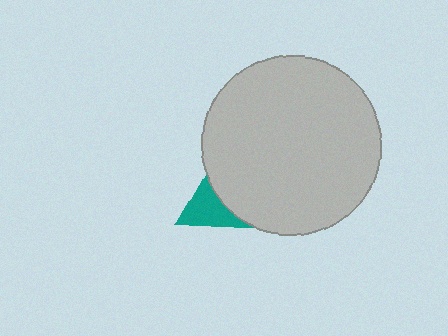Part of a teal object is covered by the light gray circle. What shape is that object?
It is a triangle.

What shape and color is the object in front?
The object in front is a light gray circle.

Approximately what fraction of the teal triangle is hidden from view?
Roughly 54% of the teal triangle is hidden behind the light gray circle.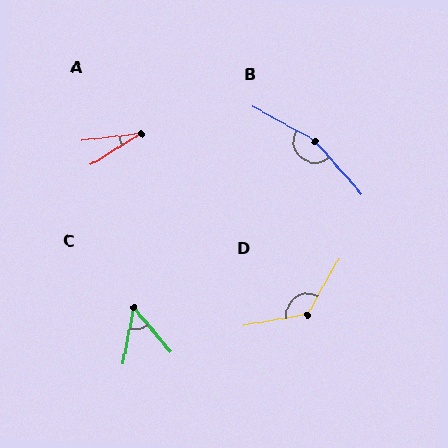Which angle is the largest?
B, at approximately 160 degrees.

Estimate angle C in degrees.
Approximately 50 degrees.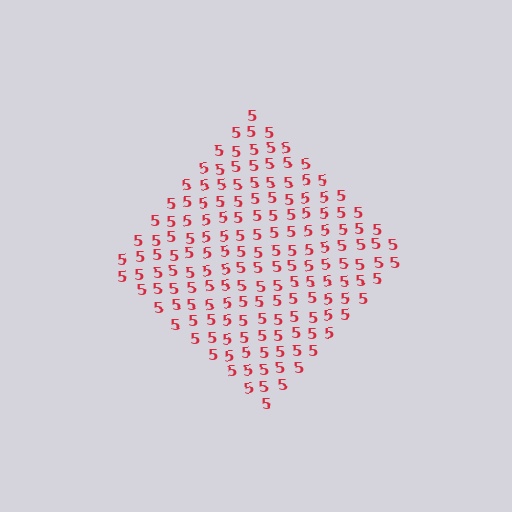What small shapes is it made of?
It is made of small digit 5's.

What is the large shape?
The large shape is a diamond.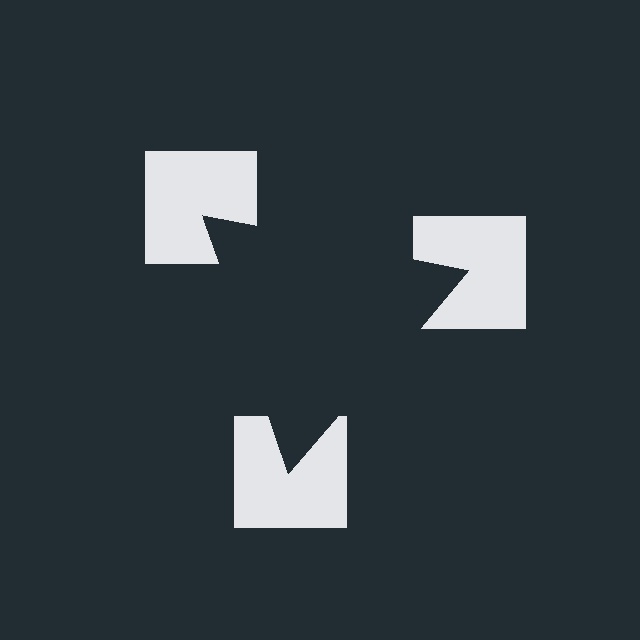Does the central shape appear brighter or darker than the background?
It typically appears slightly darker than the background, even though no actual brightness change is drawn.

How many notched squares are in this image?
There are 3 — one at each vertex of the illusory triangle.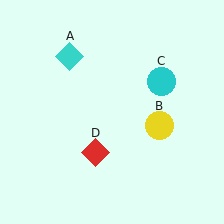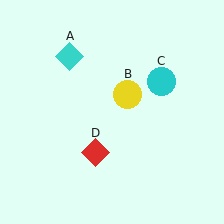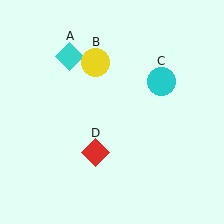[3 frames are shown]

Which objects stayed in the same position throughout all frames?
Cyan diamond (object A) and cyan circle (object C) and red diamond (object D) remained stationary.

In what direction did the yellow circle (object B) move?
The yellow circle (object B) moved up and to the left.